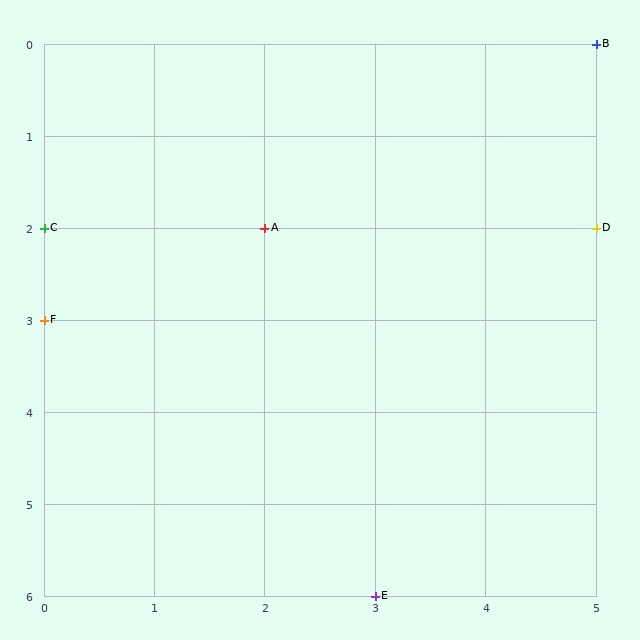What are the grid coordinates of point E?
Point E is at grid coordinates (3, 6).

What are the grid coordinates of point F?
Point F is at grid coordinates (0, 3).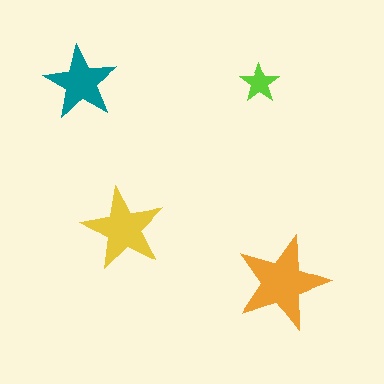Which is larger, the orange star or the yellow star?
The orange one.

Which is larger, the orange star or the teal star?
The orange one.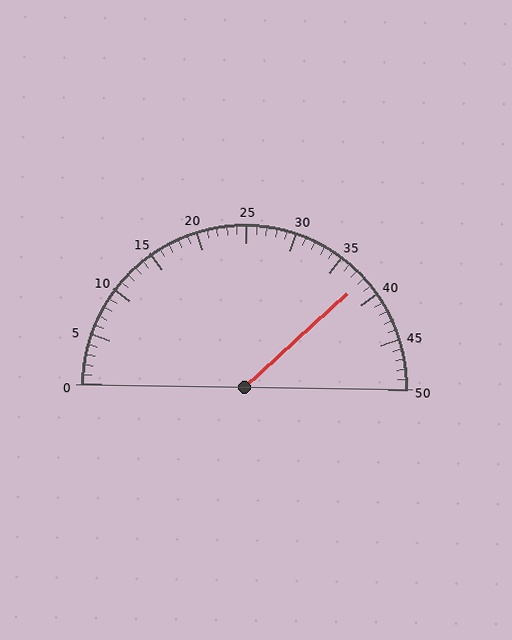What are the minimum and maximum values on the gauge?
The gauge ranges from 0 to 50.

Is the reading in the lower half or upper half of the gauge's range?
The reading is in the upper half of the range (0 to 50).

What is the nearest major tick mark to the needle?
The nearest major tick mark is 40.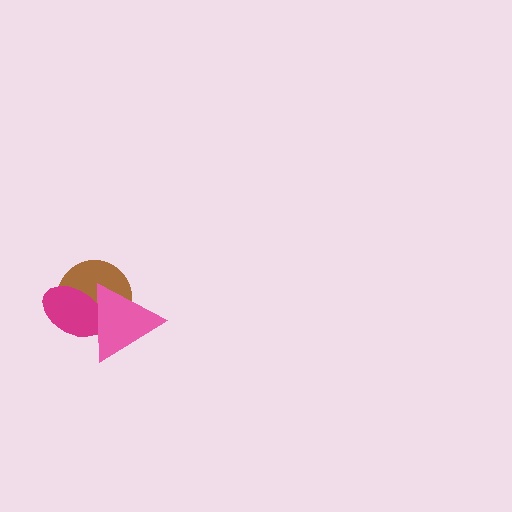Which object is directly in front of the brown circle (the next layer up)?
The magenta ellipse is directly in front of the brown circle.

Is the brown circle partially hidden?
Yes, it is partially covered by another shape.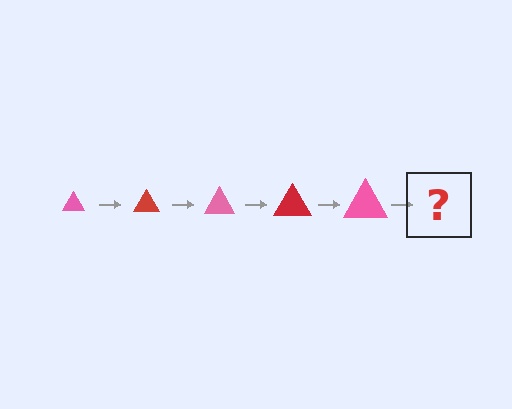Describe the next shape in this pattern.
It should be a red triangle, larger than the previous one.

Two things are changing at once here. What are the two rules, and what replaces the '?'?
The two rules are that the triangle grows larger each step and the color cycles through pink and red. The '?' should be a red triangle, larger than the previous one.